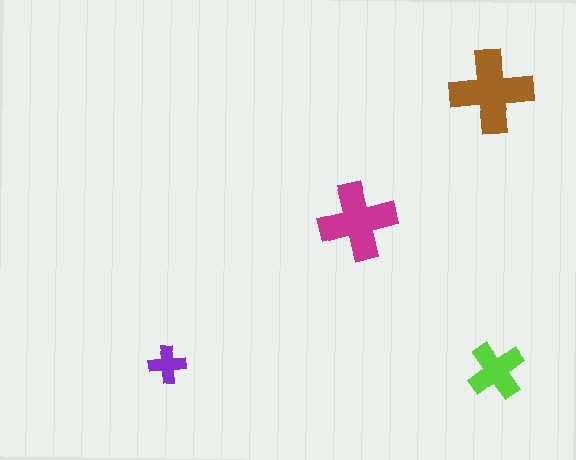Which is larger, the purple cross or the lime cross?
The lime one.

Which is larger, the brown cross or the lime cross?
The brown one.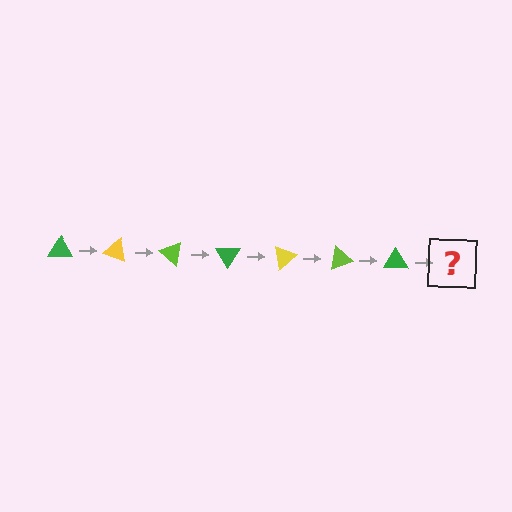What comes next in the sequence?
The next element should be a yellow triangle, rotated 140 degrees from the start.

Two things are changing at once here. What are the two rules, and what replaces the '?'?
The two rules are that it rotates 20 degrees each step and the color cycles through green, yellow, and lime. The '?' should be a yellow triangle, rotated 140 degrees from the start.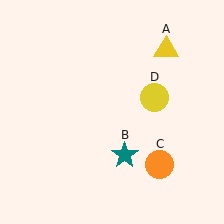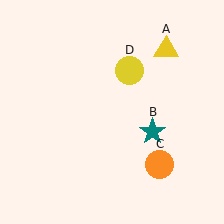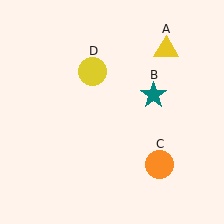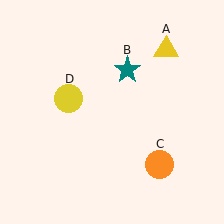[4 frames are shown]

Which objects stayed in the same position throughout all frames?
Yellow triangle (object A) and orange circle (object C) remained stationary.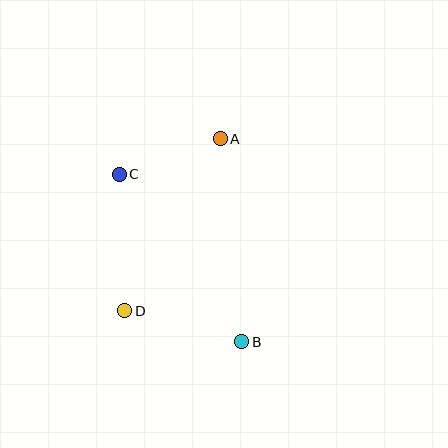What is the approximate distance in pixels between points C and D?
The distance between C and D is approximately 137 pixels.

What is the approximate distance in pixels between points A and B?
The distance between A and B is approximately 204 pixels.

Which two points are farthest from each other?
Points B and C are farthest from each other.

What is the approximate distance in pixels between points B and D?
The distance between B and D is approximately 121 pixels.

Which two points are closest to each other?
Points A and C are closest to each other.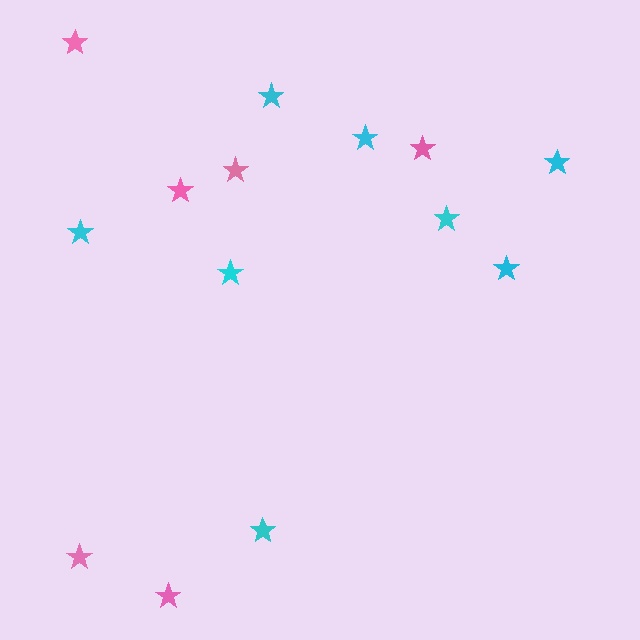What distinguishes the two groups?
There are 2 groups: one group of pink stars (6) and one group of cyan stars (8).